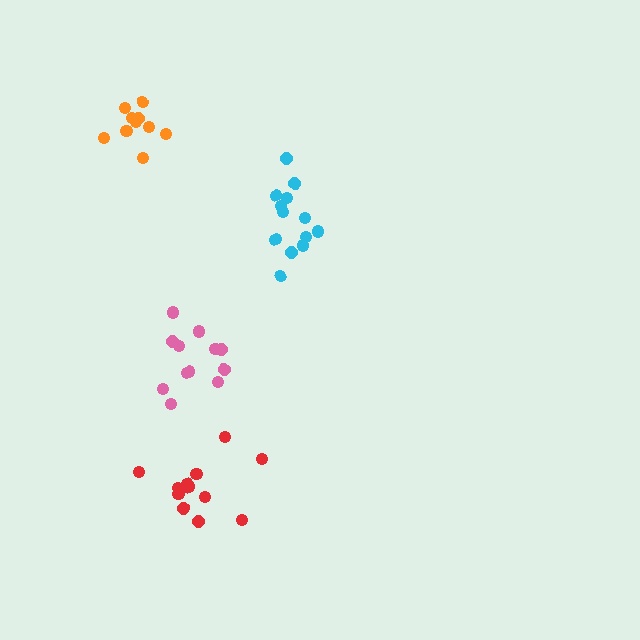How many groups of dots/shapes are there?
There are 4 groups.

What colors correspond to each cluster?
The clusters are colored: cyan, orange, pink, red.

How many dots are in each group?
Group 1: 13 dots, Group 2: 10 dots, Group 3: 12 dots, Group 4: 12 dots (47 total).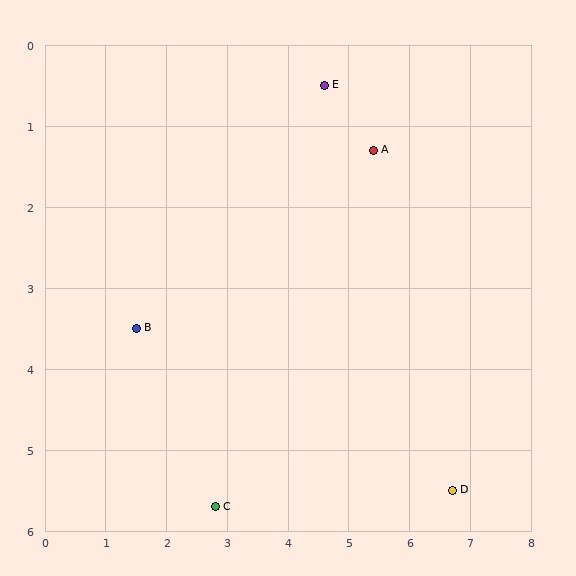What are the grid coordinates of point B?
Point B is at approximately (1.5, 3.5).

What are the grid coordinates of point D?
Point D is at approximately (6.7, 5.5).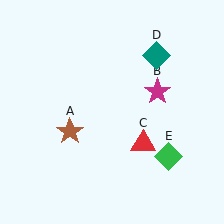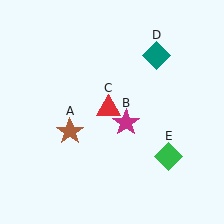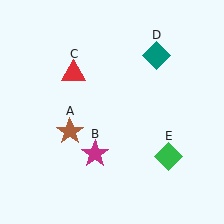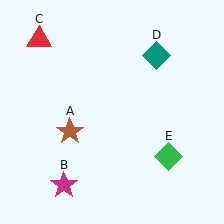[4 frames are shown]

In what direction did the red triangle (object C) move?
The red triangle (object C) moved up and to the left.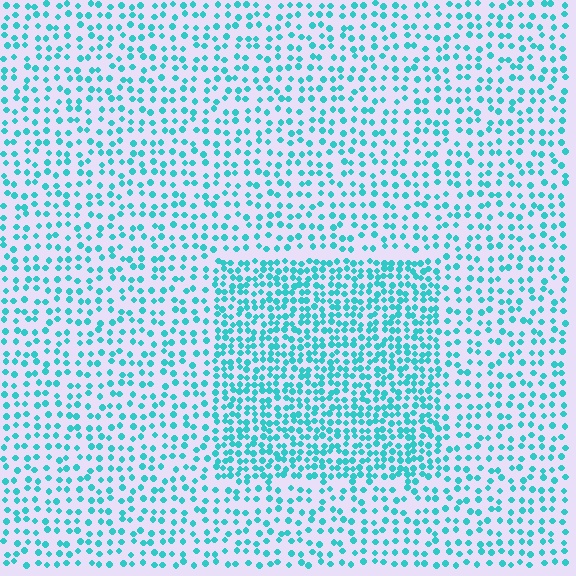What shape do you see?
I see a rectangle.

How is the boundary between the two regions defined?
The boundary is defined by a change in element density (approximately 1.9x ratio). All elements are the same color, size, and shape.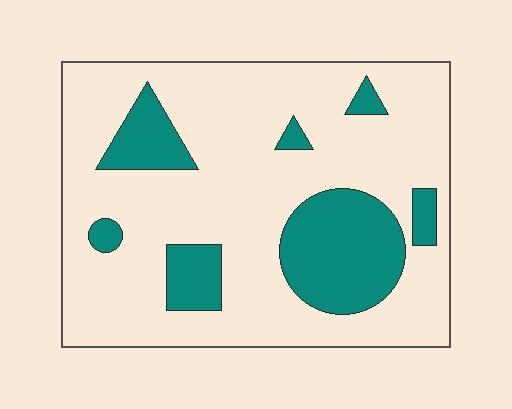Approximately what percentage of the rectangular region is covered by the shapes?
Approximately 20%.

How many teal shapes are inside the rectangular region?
7.